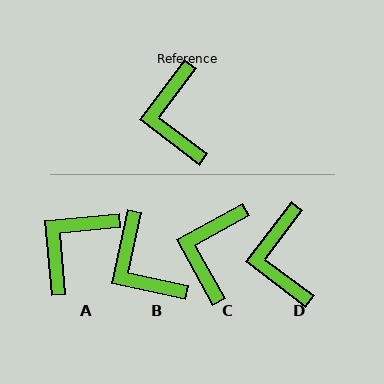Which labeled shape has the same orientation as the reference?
D.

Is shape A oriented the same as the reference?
No, it is off by about 48 degrees.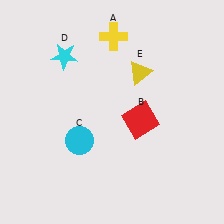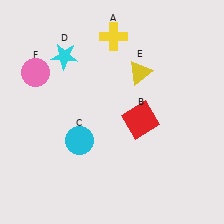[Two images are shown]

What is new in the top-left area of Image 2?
A pink circle (F) was added in the top-left area of Image 2.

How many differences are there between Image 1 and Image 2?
There is 1 difference between the two images.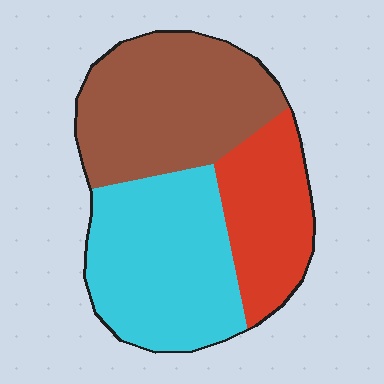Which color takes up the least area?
Red, at roughly 25%.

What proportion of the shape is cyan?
Cyan covers roughly 40% of the shape.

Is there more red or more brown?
Brown.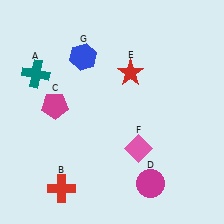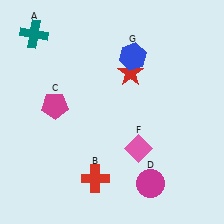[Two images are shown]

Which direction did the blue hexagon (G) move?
The blue hexagon (G) moved right.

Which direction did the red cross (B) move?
The red cross (B) moved right.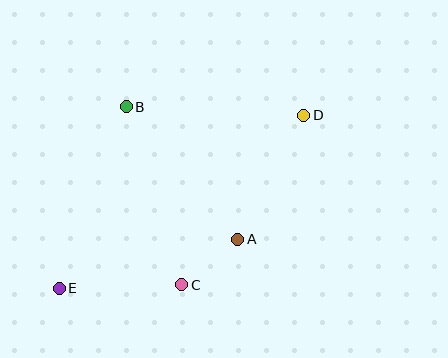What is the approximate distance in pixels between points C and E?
The distance between C and E is approximately 122 pixels.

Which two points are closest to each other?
Points A and C are closest to each other.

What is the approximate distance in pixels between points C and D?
The distance between C and D is approximately 209 pixels.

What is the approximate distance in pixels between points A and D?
The distance between A and D is approximately 140 pixels.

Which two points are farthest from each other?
Points D and E are farthest from each other.